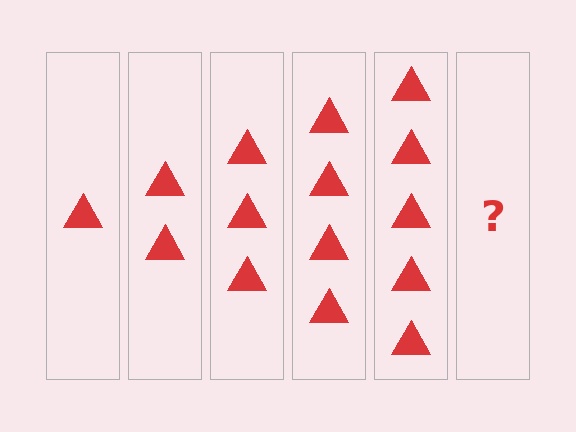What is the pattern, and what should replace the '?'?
The pattern is that each step adds one more triangle. The '?' should be 6 triangles.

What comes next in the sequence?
The next element should be 6 triangles.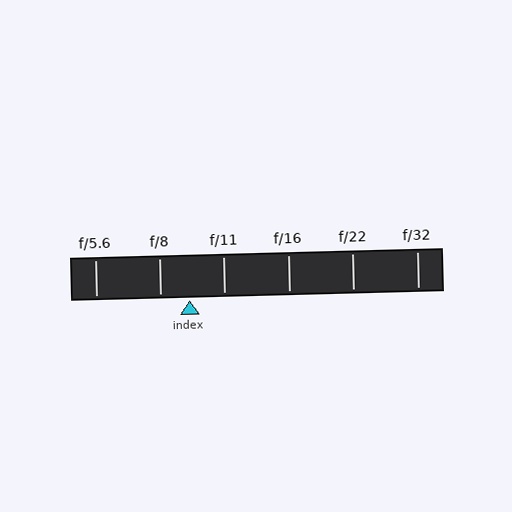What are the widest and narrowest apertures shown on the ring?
The widest aperture shown is f/5.6 and the narrowest is f/32.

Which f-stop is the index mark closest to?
The index mark is closest to f/8.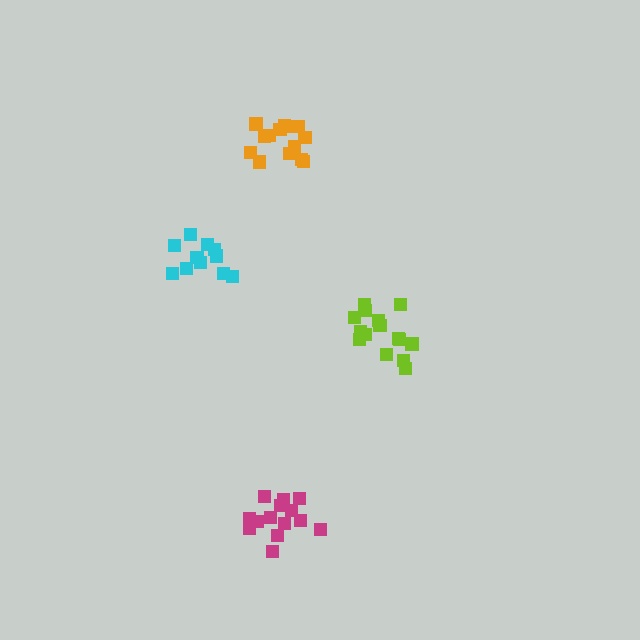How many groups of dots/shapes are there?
There are 4 groups.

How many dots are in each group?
Group 1: 14 dots, Group 2: 11 dots, Group 3: 15 dots, Group 4: 15 dots (55 total).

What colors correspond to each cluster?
The clusters are colored: magenta, cyan, lime, orange.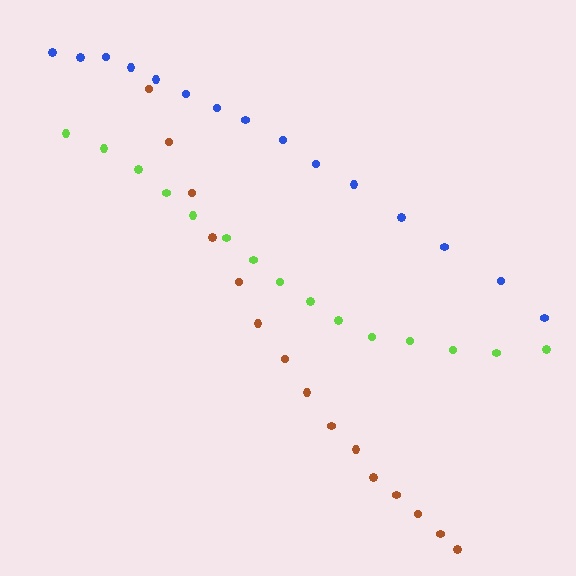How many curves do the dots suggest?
There are 3 distinct paths.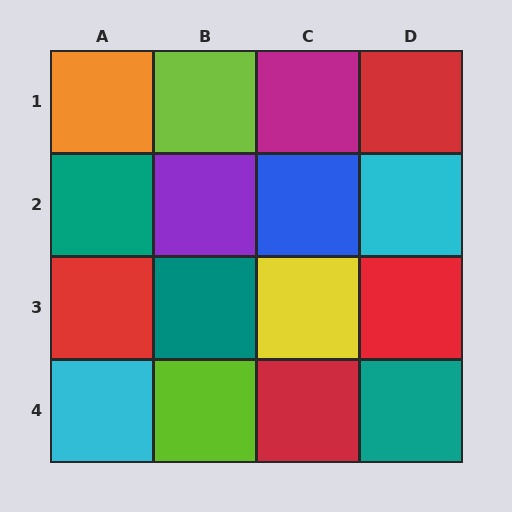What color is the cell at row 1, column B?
Lime.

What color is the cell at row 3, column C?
Yellow.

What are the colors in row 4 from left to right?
Cyan, lime, red, teal.